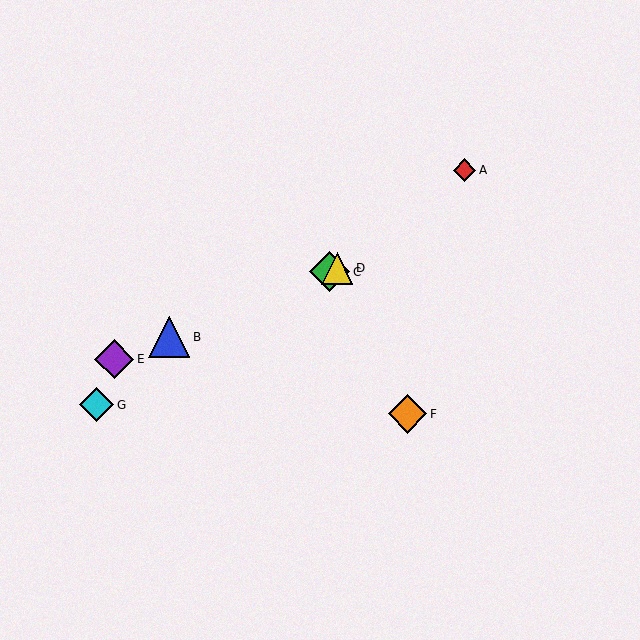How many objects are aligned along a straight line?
4 objects (B, C, D, E) are aligned along a straight line.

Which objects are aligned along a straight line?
Objects B, C, D, E are aligned along a straight line.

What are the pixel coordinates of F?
Object F is at (408, 414).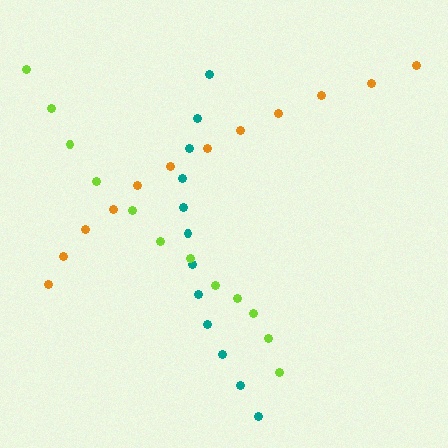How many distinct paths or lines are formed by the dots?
There are 3 distinct paths.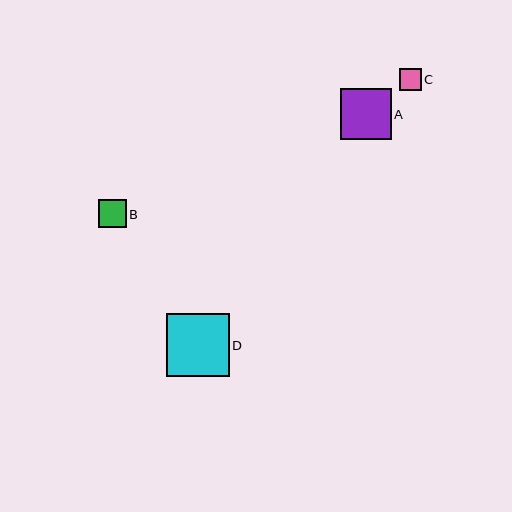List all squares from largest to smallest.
From largest to smallest: D, A, B, C.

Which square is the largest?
Square D is the largest with a size of approximately 63 pixels.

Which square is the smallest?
Square C is the smallest with a size of approximately 22 pixels.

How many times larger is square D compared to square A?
Square D is approximately 1.2 times the size of square A.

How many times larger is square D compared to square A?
Square D is approximately 1.2 times the size of square A.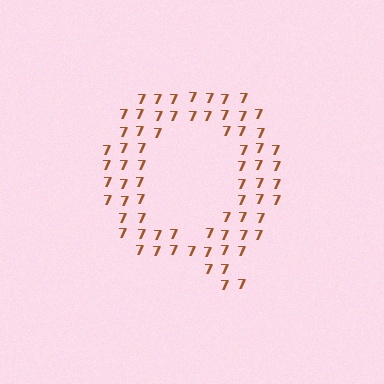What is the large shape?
The large shape is the letter Q.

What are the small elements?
The small elements are digit 7's.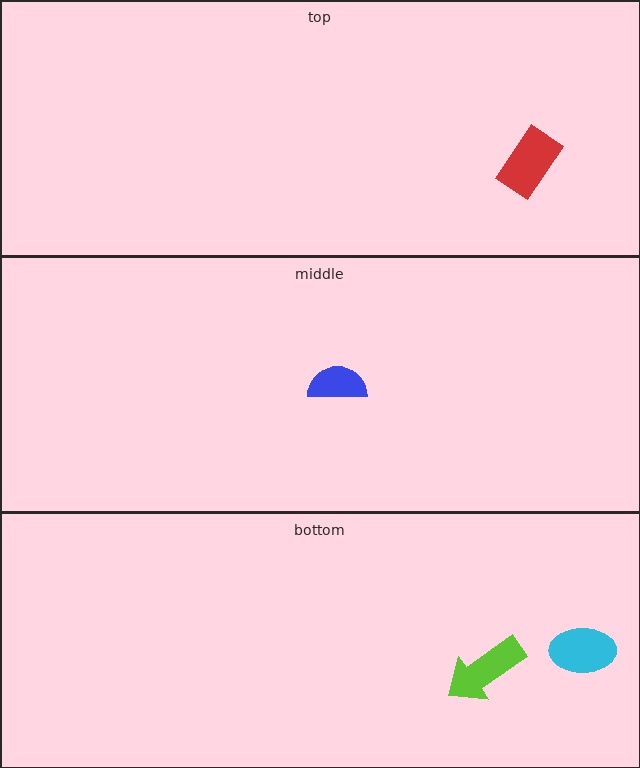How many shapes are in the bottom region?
2.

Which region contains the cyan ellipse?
The bottom region.